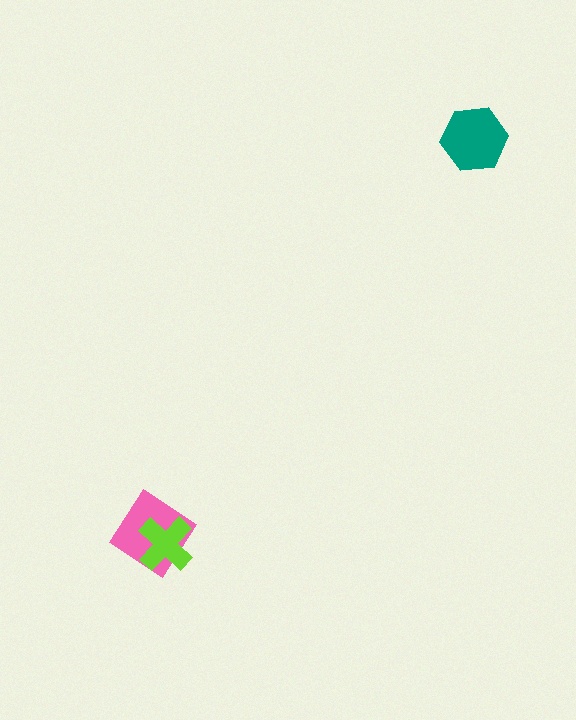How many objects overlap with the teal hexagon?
0 objects overlap with the teal hexagon.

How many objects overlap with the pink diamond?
1 object overlaps with the pink diamond.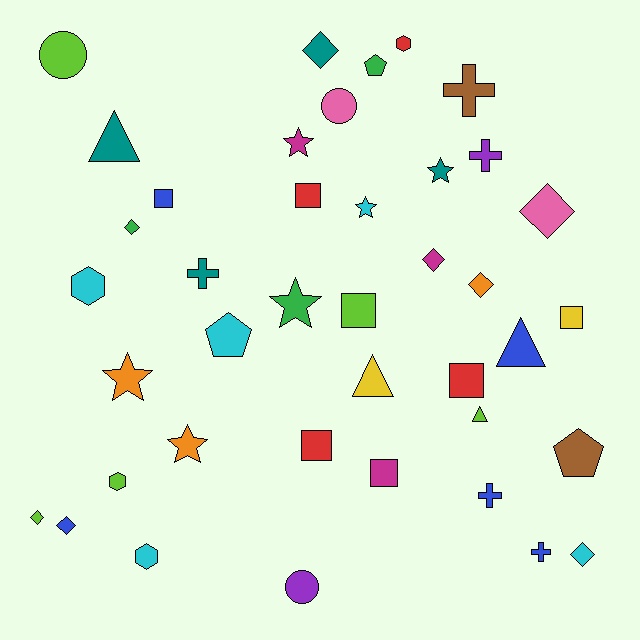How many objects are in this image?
There are 40 objects.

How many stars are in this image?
There are 6 stars.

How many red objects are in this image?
There are 4 red objects.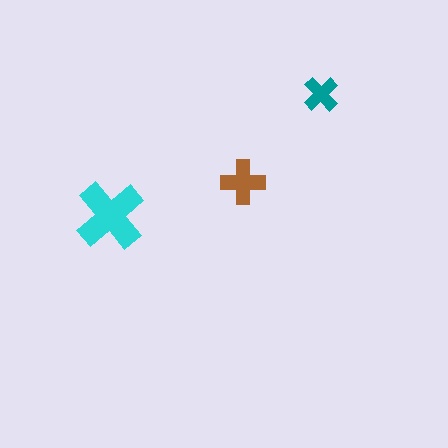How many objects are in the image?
There are 3 objects in the image.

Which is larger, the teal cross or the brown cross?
The brown one.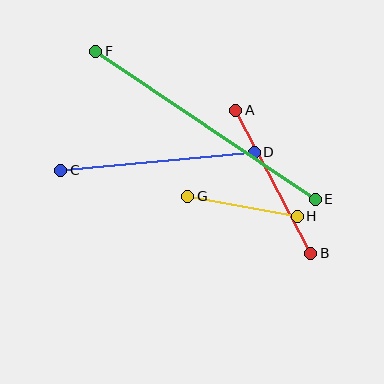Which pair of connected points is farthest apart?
Points E and F are farthest apart.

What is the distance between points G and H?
The distance is approximately 111 pixels.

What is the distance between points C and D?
The distance is approximately 194 pixels.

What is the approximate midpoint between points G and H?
The midpoint is at approximately (243, 206) pixels.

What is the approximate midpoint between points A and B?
The midpoint is at approximately (273, 182) pixels.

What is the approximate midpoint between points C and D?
The midpoint is at approximately (157, 161) pixels.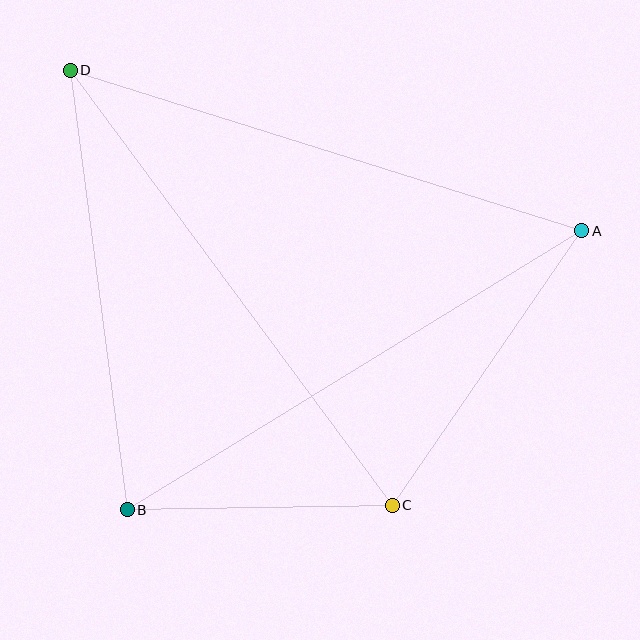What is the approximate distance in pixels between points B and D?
The distance between B and D is approximately 443 pixels.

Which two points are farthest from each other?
Points C and D are farthest from each other.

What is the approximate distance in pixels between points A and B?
The distance between A and B is approximately 533 pixels.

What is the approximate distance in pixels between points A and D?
The distance between A and D is approximately 536 pixels.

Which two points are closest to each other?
Points B and C are closest to each other.